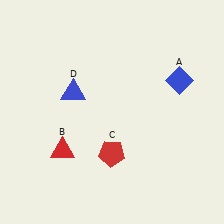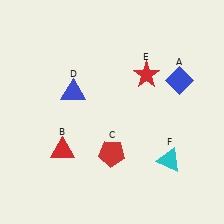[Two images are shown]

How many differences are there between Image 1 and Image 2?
There are 2 differences between the two images.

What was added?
A red star (E), a cyan triangle (F) were added in Image 2.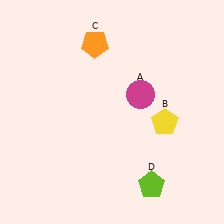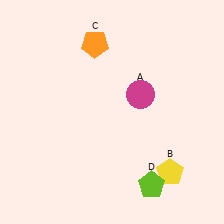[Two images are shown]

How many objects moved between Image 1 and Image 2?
1 object moved between the two images.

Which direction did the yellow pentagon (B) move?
The yellow pentagon (B) moved down.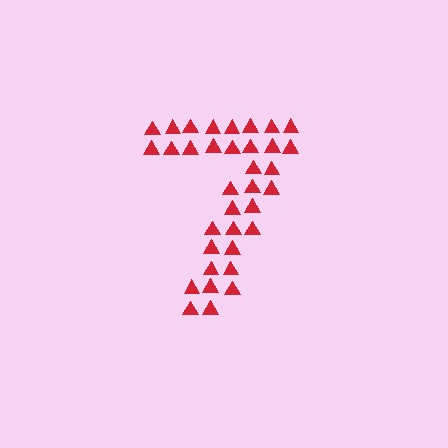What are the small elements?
The small elements are triangles.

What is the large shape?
The large shape is the digit 7.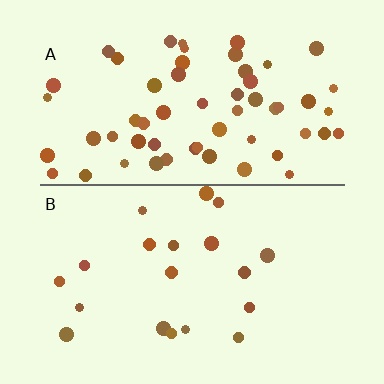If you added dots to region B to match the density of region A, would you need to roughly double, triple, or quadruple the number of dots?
Approximately triple.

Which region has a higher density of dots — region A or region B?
A (the top).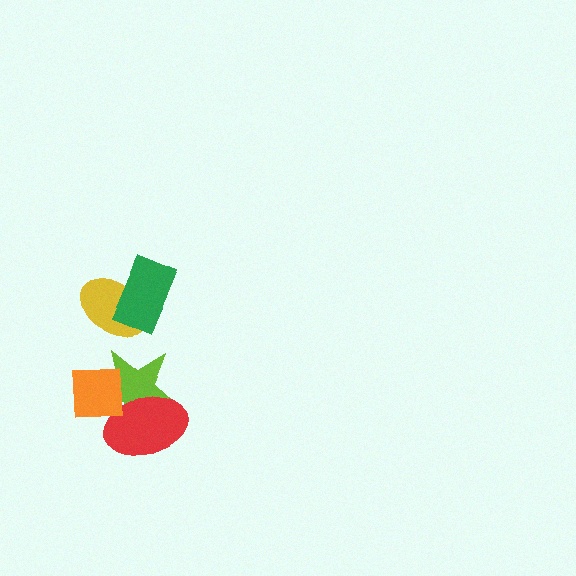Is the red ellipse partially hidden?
Yes, it is partially covered by another shape.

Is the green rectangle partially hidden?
No, no other shape covers it.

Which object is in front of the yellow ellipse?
The green rectangle is in front of the yellow ellipse.